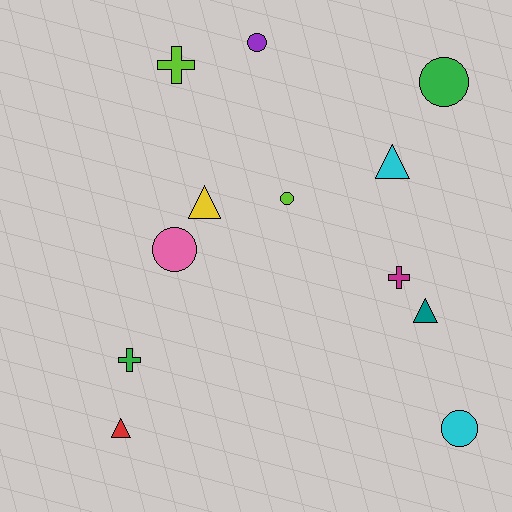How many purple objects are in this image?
There is 1 purple object.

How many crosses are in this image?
There are 3 crosses.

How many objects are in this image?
There are 12 objects.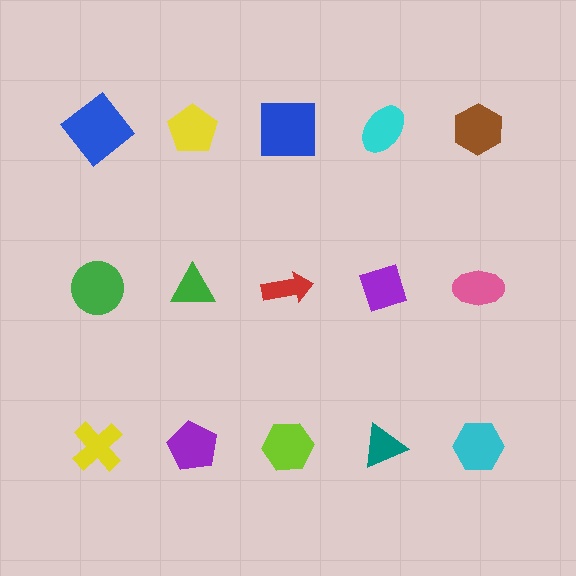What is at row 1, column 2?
A yellow pentagon.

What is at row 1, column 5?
A brown hexagon.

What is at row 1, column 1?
A blue diamond.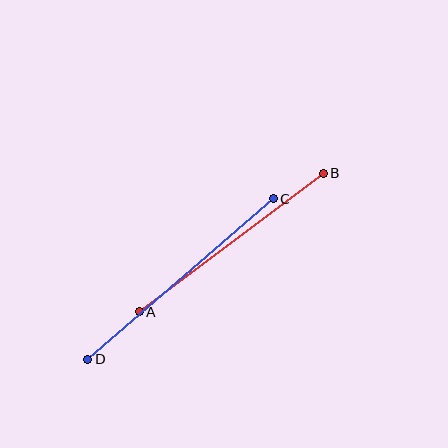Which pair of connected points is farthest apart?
Points C and D are farthest apart.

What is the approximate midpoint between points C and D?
The midpoint is at approximately (180, 279) pixels.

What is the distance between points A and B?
The distance is approximately 230 pixels.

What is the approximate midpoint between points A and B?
The midpoint is at approximately (231, 242) pixels.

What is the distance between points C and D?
The distance is approximately 245 pixels.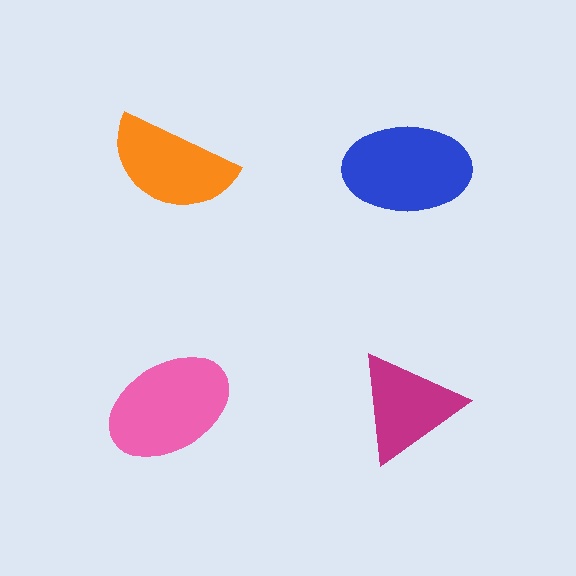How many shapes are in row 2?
2 shapes.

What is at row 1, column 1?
An orange semicircle.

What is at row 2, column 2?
A magenta triangle.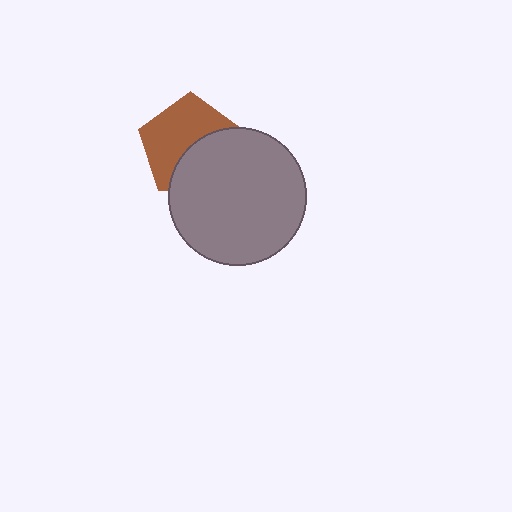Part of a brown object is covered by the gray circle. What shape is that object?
It is a pentagon.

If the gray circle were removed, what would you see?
You would see the complete brown pentagon.